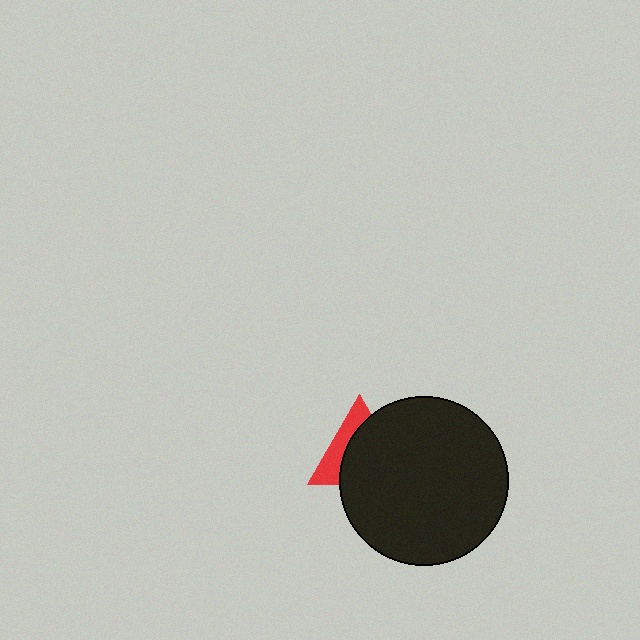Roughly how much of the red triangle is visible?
A small part of it is visible (roughly 36%).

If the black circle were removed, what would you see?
You would see the complete red triangle.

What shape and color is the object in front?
The object in front is a black circle.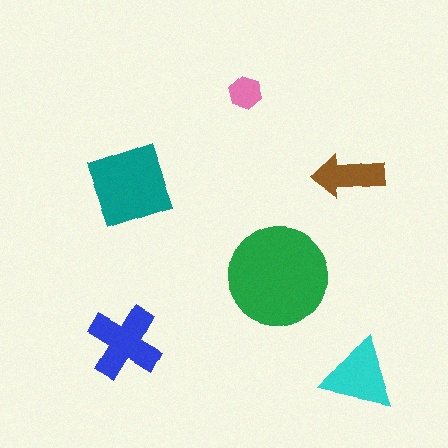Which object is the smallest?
The pink hexagon.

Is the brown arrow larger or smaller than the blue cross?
Smaller.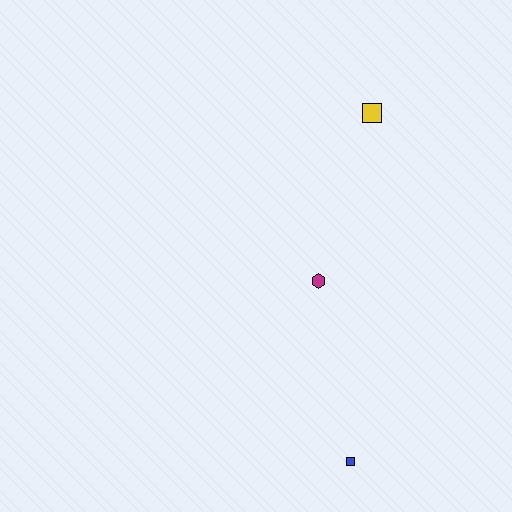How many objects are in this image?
There are 3 objects.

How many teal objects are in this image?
There are no teal objects.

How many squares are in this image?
There are 2 squares.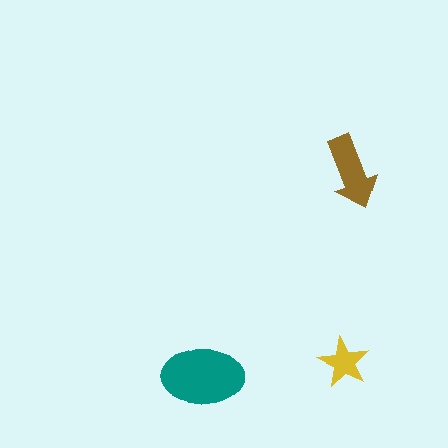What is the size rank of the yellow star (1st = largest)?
3rd.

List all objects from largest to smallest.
The teal ellipse, the brown arrow, the yellow star.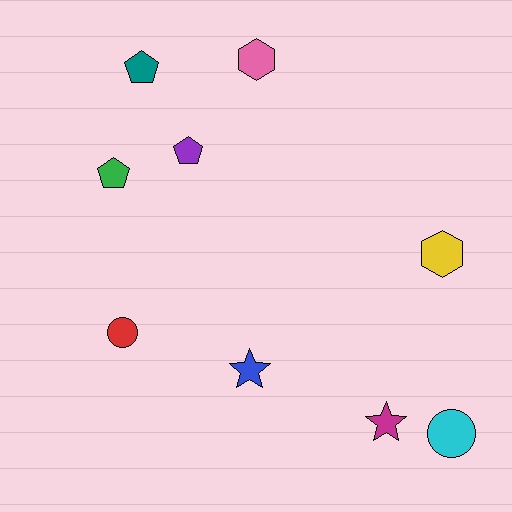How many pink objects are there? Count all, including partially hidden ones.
There is 1 pink object.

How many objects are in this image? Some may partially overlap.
There are 9 objects.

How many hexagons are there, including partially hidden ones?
There are 2 hexagons.